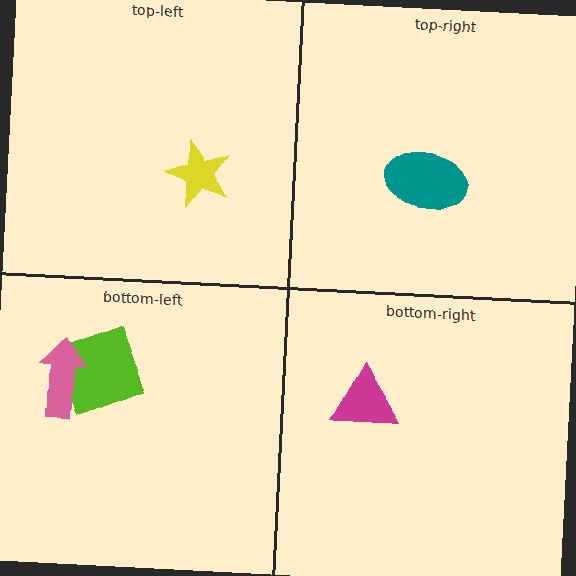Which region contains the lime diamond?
The bottom-left region.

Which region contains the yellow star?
The top-left region.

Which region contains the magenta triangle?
The bottom-right region.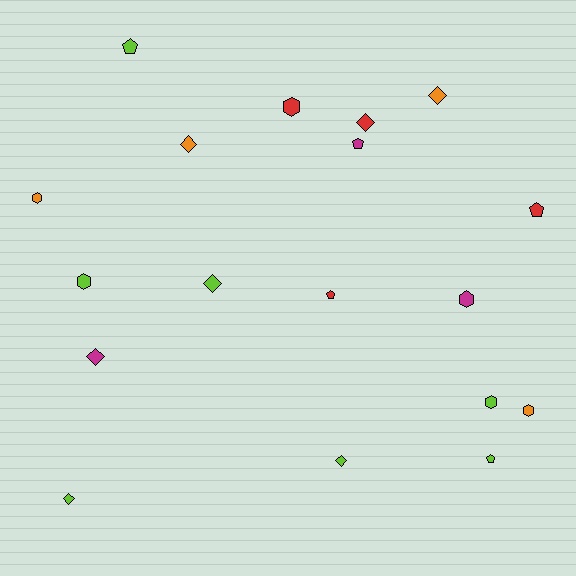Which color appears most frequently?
Lime, with 7 objects.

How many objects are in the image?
There are 18 objects.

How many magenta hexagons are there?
There is 1 magenta hexagon.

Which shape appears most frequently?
Diamond, with 7 objects.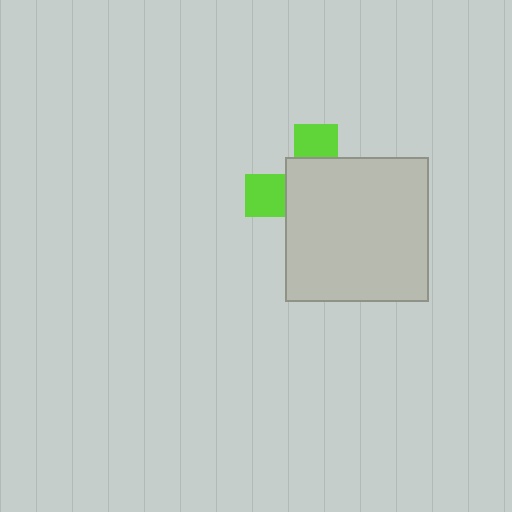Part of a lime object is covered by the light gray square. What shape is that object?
It is a cross.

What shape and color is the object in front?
The object in front is a light gray square.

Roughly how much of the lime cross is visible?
A small part of it is visible (roughly 31%).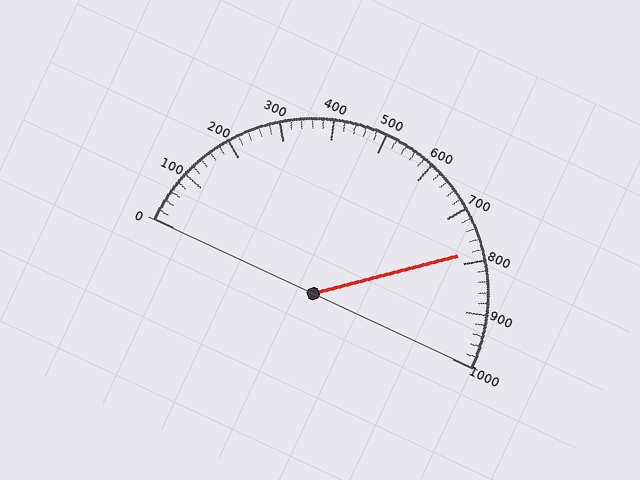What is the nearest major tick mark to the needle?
The nearest major tick mark is 800.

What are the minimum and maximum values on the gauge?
The gauge ranges from 0 to 1000.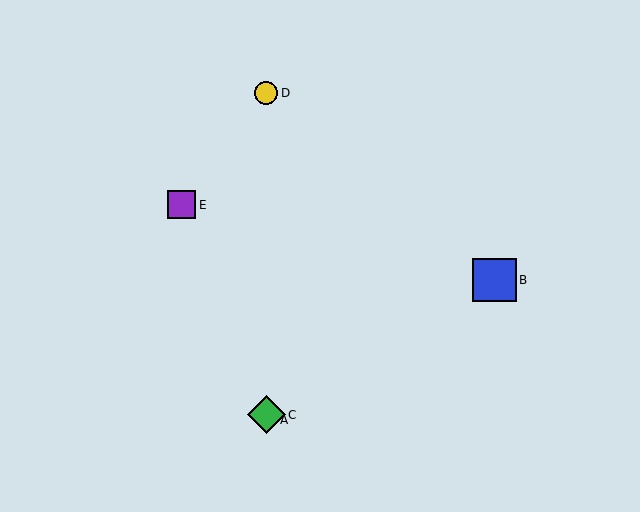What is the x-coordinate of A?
Object A is at x≈266.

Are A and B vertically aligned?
No, A is at x≈266 and B is at x≈494.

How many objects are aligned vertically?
3 objects (A, C, D) are aligned vertically.